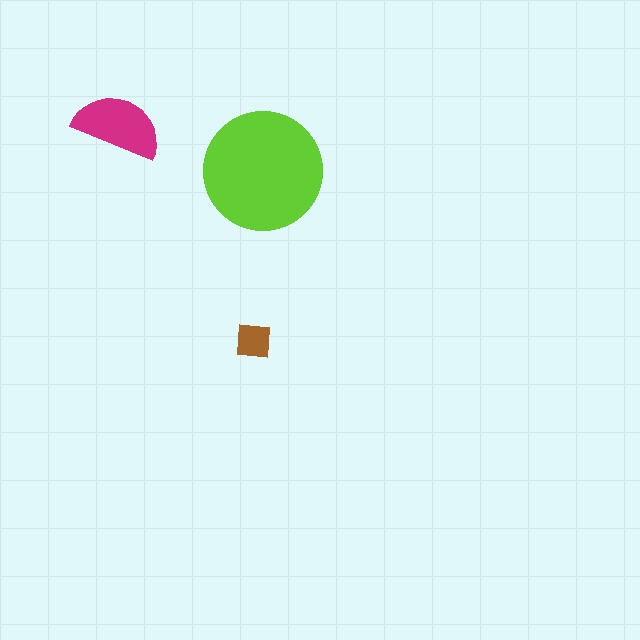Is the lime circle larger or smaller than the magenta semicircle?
Larger.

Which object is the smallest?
The brown square.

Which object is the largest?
The lime circle.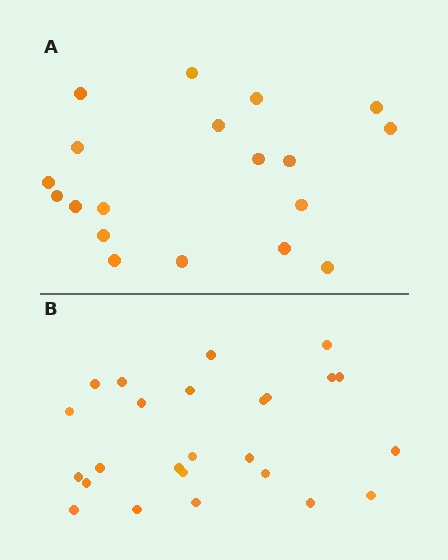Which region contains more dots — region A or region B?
Region B (the bottom region) has more dots.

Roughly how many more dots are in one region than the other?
Region B has about 6 more dots than region A.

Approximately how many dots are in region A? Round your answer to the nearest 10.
About 20 dots. (The exact count is 19, which rounds to 20.)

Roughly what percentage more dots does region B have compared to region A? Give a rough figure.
About 30% more.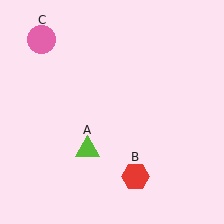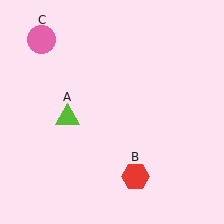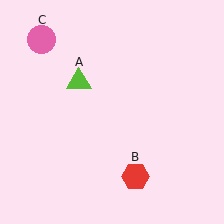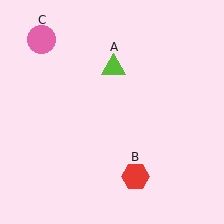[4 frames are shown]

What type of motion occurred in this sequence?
The lime triangle (object A) rotated clockwise around the center of the scene.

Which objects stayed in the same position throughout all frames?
Red hexagon (object B) and pink circle (object C) remained stationary.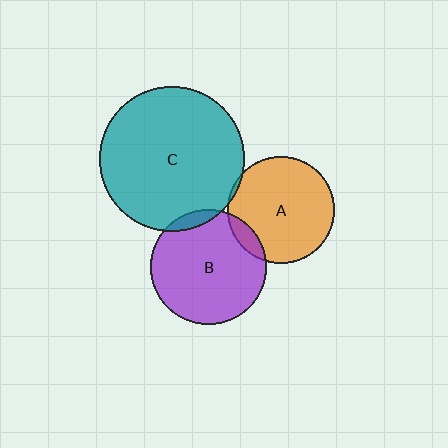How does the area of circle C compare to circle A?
Approximately 1.8 times.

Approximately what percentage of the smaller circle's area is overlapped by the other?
Approximately 5%.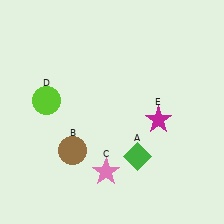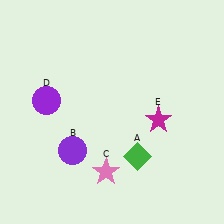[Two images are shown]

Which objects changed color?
B changed from brown to purple. D changed from lime to purple.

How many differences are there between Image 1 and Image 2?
There are 2 differences between the two images.